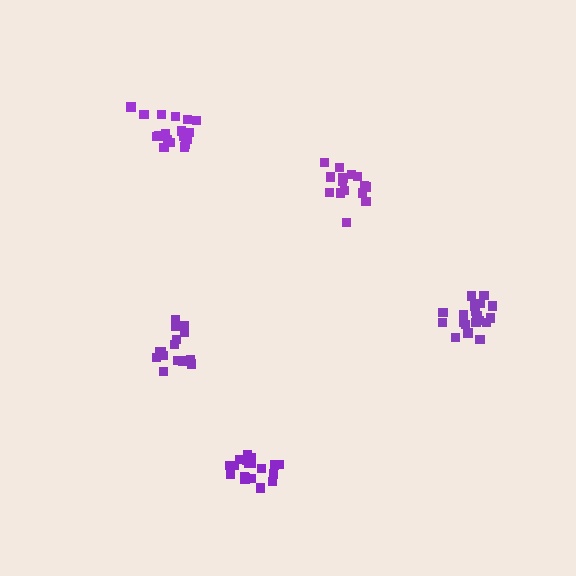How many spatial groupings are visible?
There are 5 spatial groupings.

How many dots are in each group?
Group 1: 15 dots, Group 2: 16 dots, Group 3: 19 dots, Group 4: 19 dots, Group 5: 19 dots (88 total).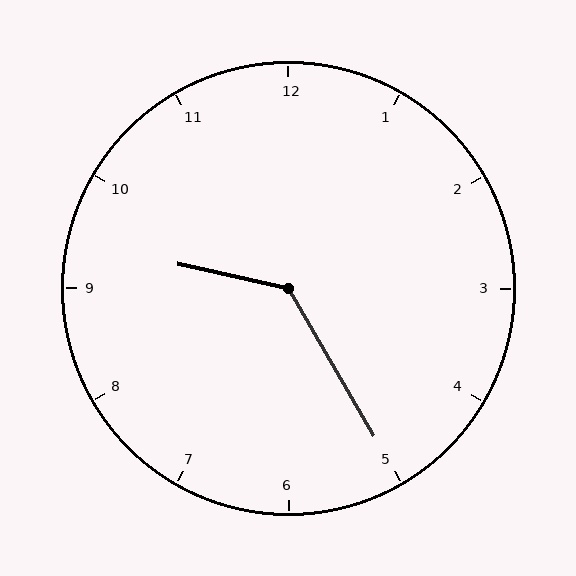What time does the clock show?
9:25.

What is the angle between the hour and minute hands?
Approximately 132 degrees.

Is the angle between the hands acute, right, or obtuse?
It is obtuse.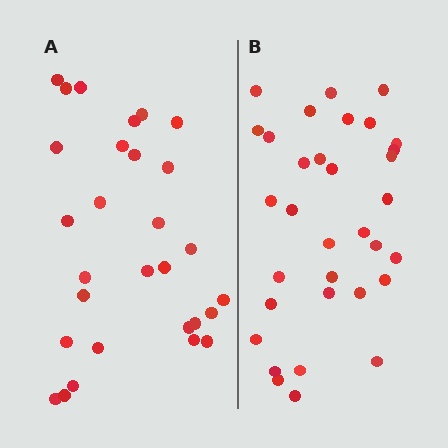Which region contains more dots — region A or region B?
Region B (the right region) has more dots.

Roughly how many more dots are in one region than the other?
Region B has about 4 more dots than region A.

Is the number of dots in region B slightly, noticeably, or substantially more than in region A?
Region B has only slightly more — the two regions are fairly close. The ratio is roughly 1.1 to 1.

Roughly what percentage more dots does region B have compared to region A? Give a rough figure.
About 15% more.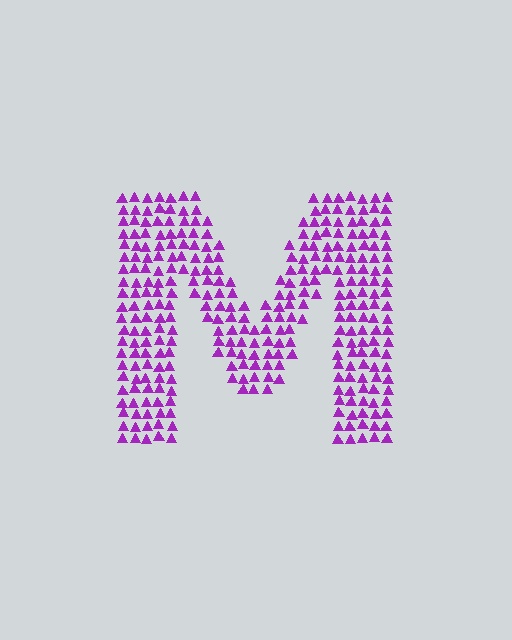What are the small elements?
The small elements are triangles.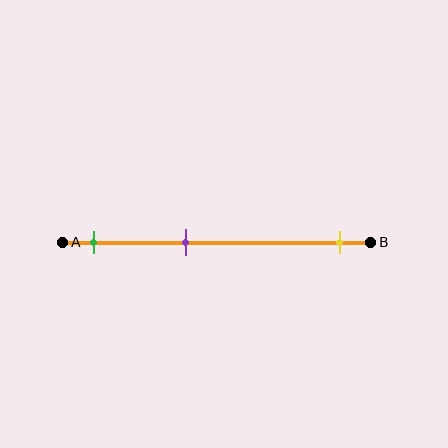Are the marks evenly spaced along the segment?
No, the marks are not evenly spaced.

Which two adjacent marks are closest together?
The green and purple marks are the closest adjacent pair.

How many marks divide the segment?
There are 3 marks dividing the segment.